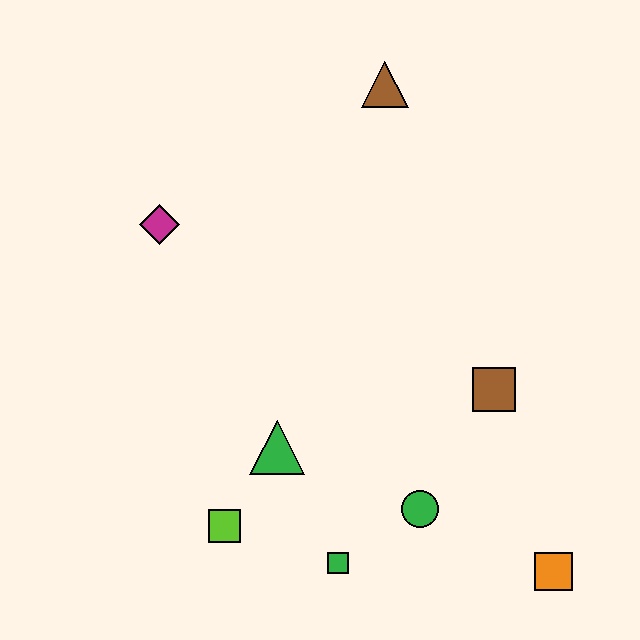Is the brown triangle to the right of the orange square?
No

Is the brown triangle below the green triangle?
No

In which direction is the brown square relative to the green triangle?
The brown square is to the right of the green triangle.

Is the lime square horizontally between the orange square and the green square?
No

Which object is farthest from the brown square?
The magenta diamond is farthest from the brown square.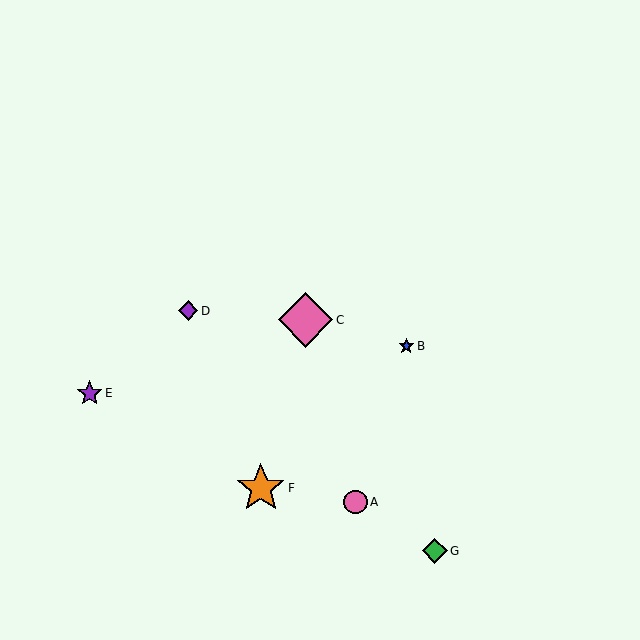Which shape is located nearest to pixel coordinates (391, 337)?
The blue star (labeled B) at (406, 346) is nearest to that location.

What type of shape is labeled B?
Shape B is a blue star.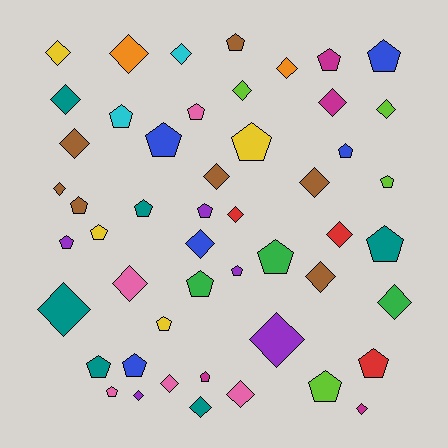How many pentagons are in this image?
There are 25 pentagons.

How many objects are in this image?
There are 50 objects.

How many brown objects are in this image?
There are 7 brown objects.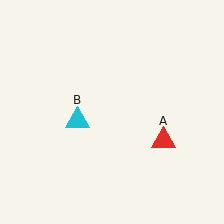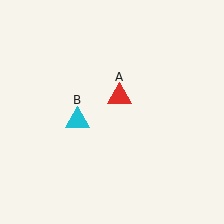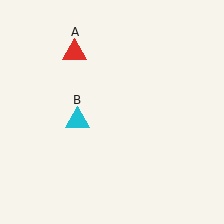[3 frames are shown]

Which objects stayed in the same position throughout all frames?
Cyan triangle (object B) remained stationary.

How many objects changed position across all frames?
1 object changed position: red triangle (object A).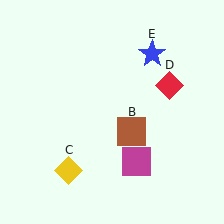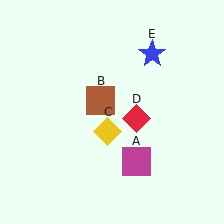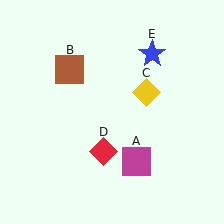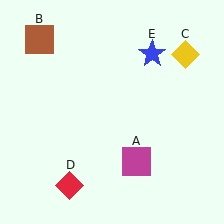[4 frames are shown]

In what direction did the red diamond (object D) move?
The red diamond (object D) moved down and to the left.